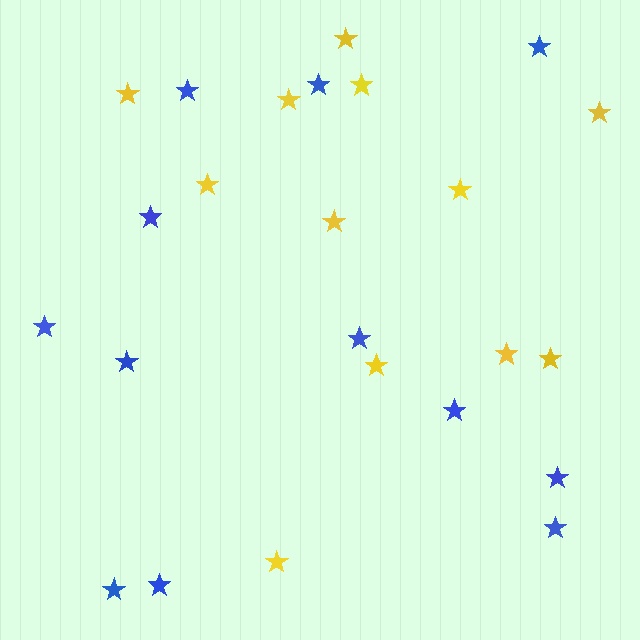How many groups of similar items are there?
There are 2 groups: one group of yellow stars (12) and one group of blue stars (12).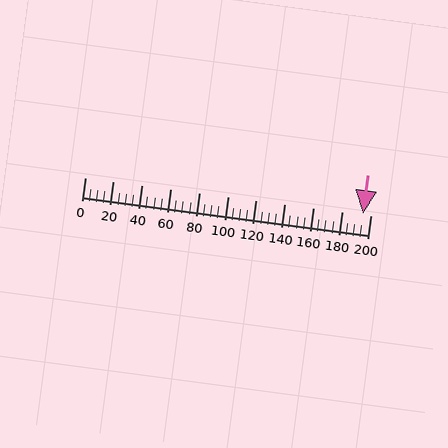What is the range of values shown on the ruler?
The ruler shows values from 0 to 200.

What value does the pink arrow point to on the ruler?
The pink arrow points to approximately 195.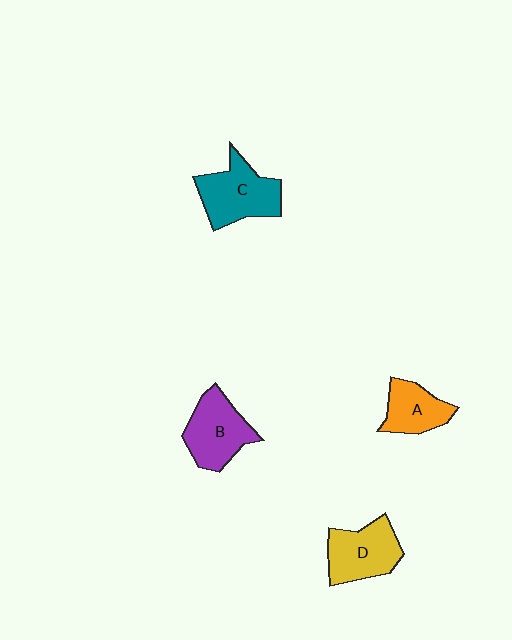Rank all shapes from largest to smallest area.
From largest to smallest: C (teal), B (purple), D (yellow), A (orange).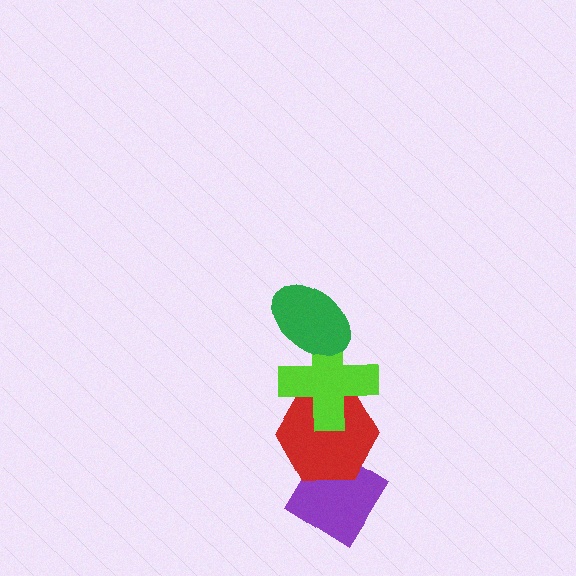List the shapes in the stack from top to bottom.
From top to bottom: the green ellipse, the lime cross, the red hexagon, the purple diamond.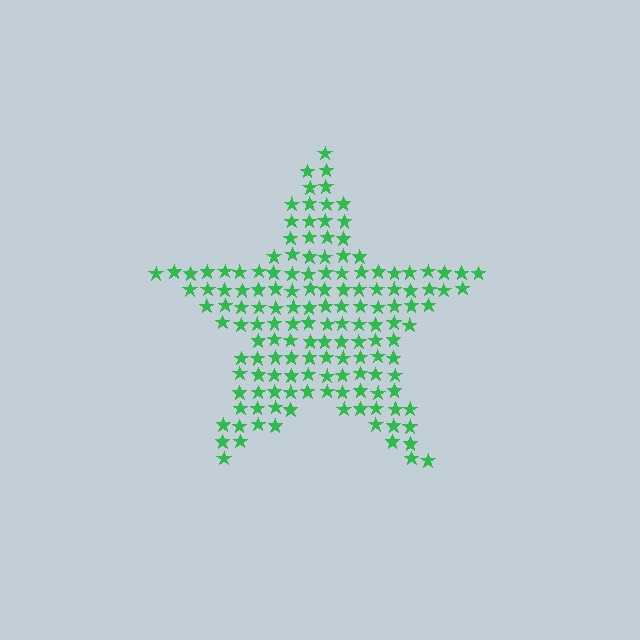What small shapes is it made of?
It is made of small stars.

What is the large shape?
The large shape is a star.